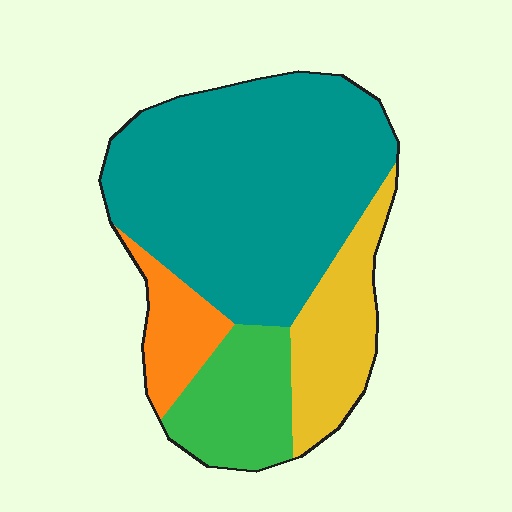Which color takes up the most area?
Teal, at roughly 60%.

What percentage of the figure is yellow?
Yellow takes up less than a quarter of the figure.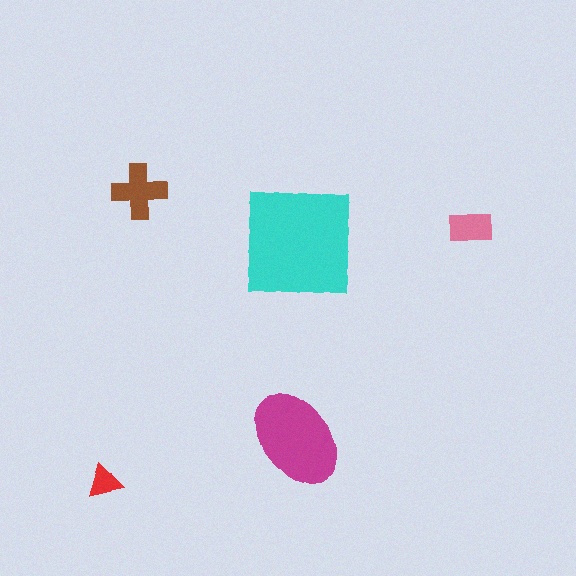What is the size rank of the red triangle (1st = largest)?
5th.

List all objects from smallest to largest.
The red triangle, the pink rectangle, the brown cross, the magenta ellipse, the cyan square.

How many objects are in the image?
There are 5 objects in the image.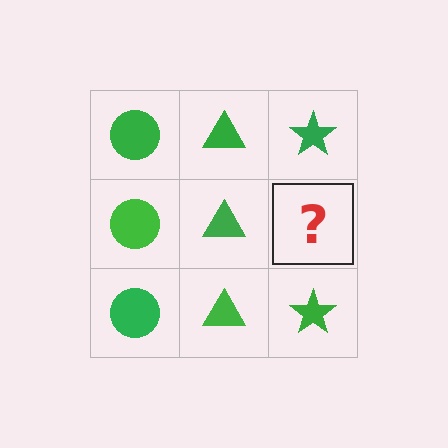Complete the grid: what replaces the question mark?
The question mark should be replaced with a green star.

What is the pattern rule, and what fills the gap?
The rule is that each column has a consistent shape. The gap should be filled with a green star.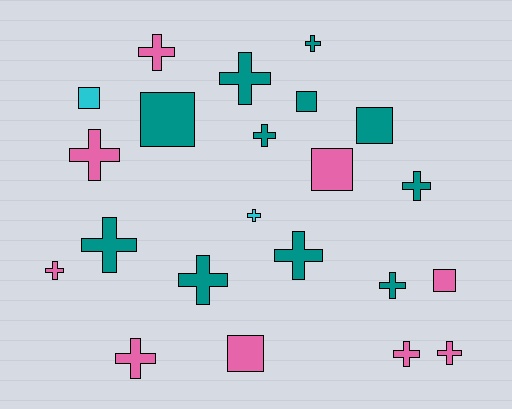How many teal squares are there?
There are 3 teal squares.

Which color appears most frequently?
Teal, with 11 objects.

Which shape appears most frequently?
Cross, with 15 objects.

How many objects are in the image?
There are 22 objects.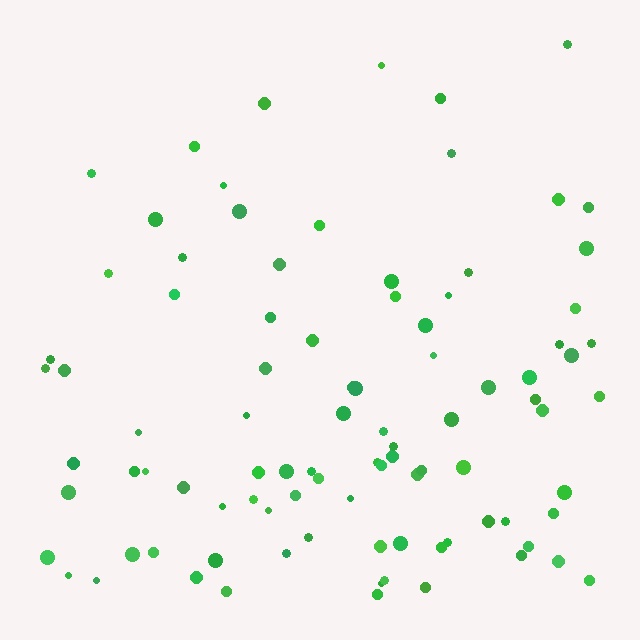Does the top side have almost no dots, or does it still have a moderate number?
Still a moderate number, just noticeably fewer than the bottom.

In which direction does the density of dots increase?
From top to bottom, with the bottom side densest.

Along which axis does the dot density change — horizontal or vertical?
Vertical.